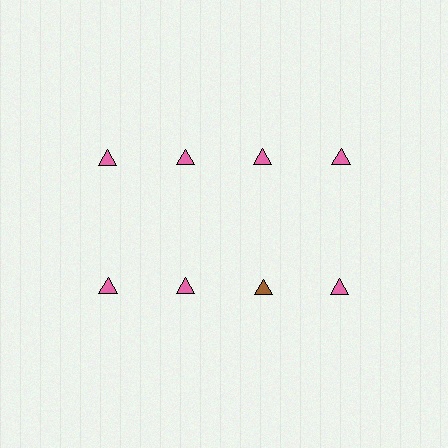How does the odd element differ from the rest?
It has a different color: brown instead of pink.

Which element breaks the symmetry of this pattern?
The brown triangle in the second row, center column breaks the symmetry. All other shapes are pink triangles.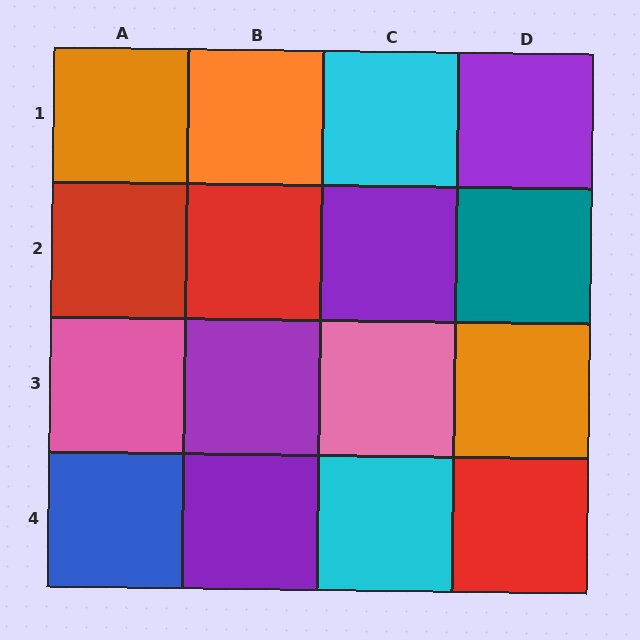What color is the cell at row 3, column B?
Purple.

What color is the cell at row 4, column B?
Purple.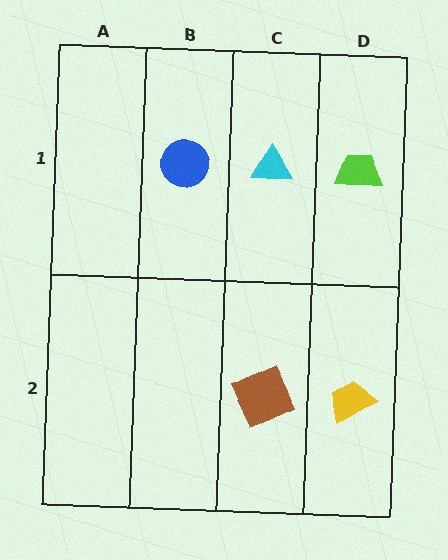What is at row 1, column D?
A lime trapezoid.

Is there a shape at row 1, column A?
No, that cell is empty.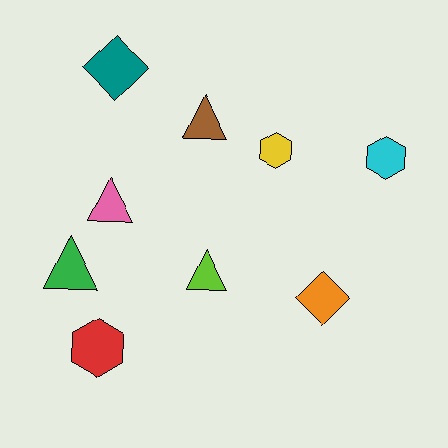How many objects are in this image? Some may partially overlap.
There are 9 objects.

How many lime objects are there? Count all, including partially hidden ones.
There is 1 lime object.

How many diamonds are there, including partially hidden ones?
There are 2 diamonds.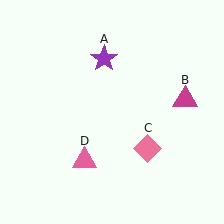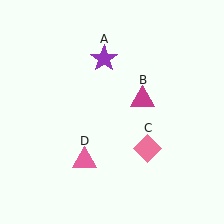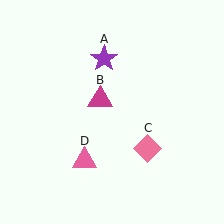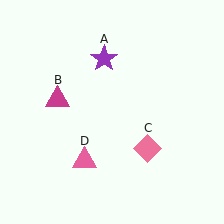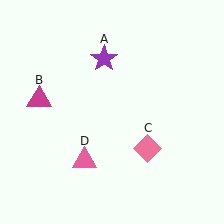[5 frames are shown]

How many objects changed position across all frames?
1 object changed position: magenta triangle (object B).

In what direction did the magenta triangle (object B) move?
The magenta triangle (object B) moved left.